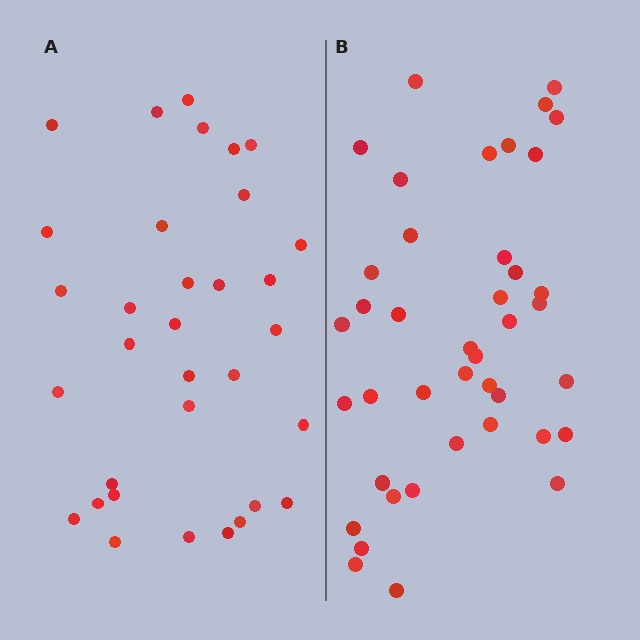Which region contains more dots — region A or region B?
Region B (the right region) has more dots.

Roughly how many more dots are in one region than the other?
Region B has roughly 8 or so more dots than region A.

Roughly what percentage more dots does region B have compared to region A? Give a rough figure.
About 25% more.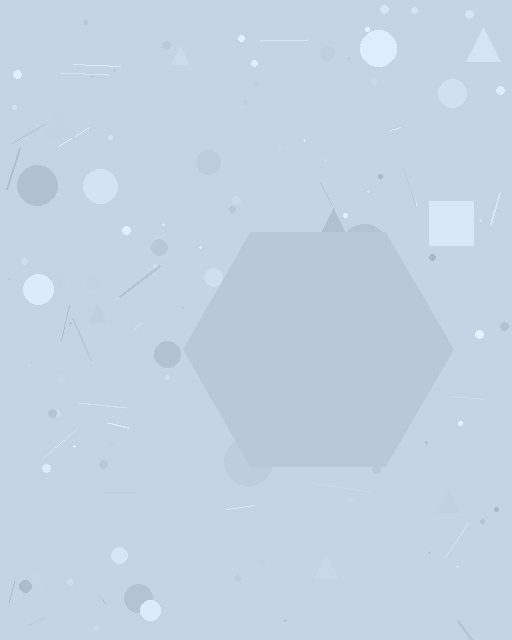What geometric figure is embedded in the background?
A hexagon is embedded in the background.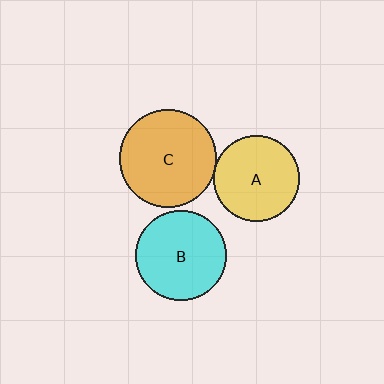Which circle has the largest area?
Circle C (orange).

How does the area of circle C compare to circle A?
Approximately 1.3 times.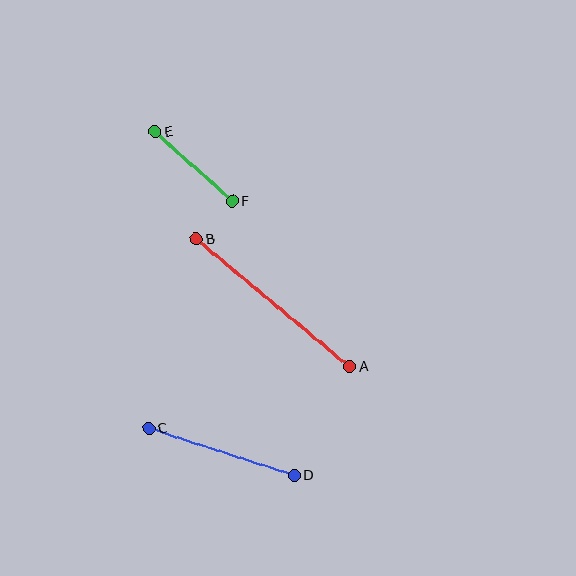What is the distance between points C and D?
The distance is approximately 153 pixels.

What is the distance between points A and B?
The distance is approximately 199 pixels.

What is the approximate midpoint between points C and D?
The midpoint is at approximately (222, 452) pixels.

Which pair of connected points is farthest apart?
Points A and B are farthest apart.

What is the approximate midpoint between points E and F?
The midpoint is at approximately (194, 167) pixels.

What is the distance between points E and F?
The distance is approximately 104 pixels.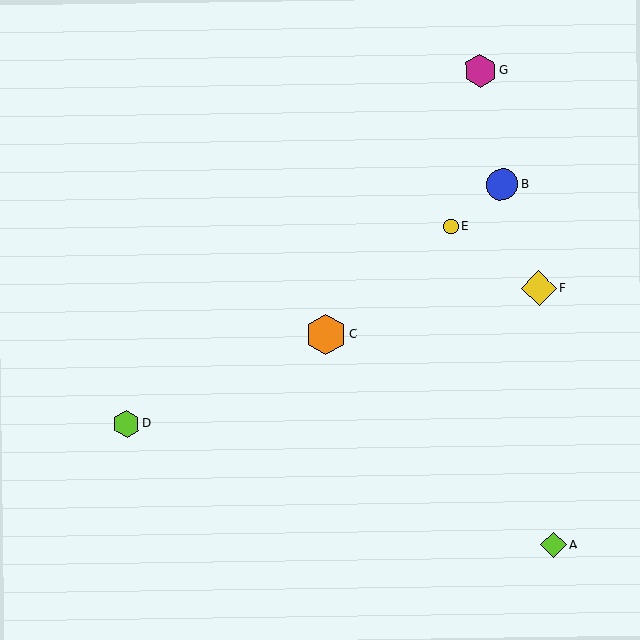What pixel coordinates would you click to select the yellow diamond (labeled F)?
Click at (539, 288) to select the yellow diamond F.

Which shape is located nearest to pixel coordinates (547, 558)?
The lime diamond (labeled A) at (554, 545) is nearest to that location.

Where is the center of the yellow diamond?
The center of the yellow diamond is at (539, 288).